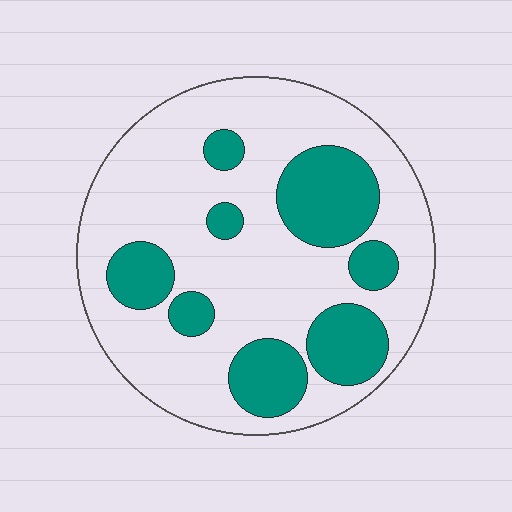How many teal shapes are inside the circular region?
8.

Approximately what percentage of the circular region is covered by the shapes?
Approximately 30%.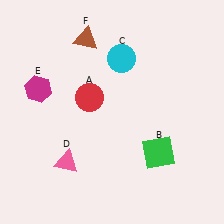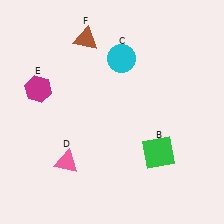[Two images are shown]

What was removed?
The red circle (A) was removed in Image 2.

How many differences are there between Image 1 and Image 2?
There is 1 difference between the two images.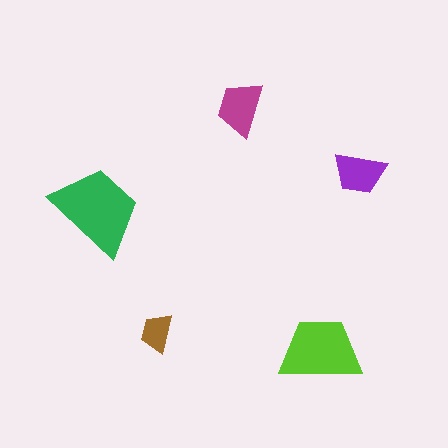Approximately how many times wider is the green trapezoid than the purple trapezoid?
About 1.5 times wider.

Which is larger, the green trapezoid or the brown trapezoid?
The green one.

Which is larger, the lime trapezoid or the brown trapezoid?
The lime one.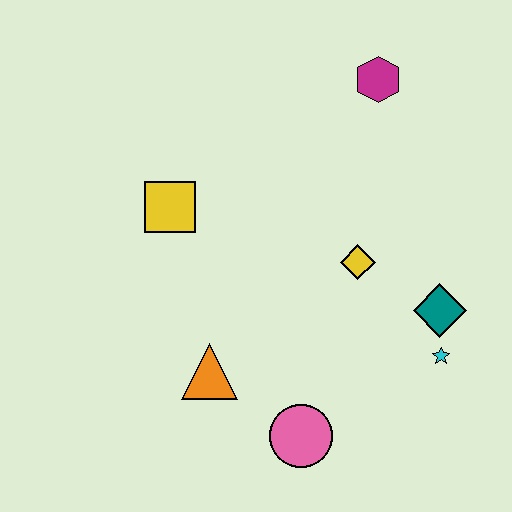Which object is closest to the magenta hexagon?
The yellow diamond is closest to the magenta hexagon.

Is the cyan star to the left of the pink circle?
No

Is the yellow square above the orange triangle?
Yes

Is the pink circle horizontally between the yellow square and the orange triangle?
No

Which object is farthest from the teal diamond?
The yellow square is farthest from the teal diamond.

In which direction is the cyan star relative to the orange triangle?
The cyan star is to the right of the orange triangle.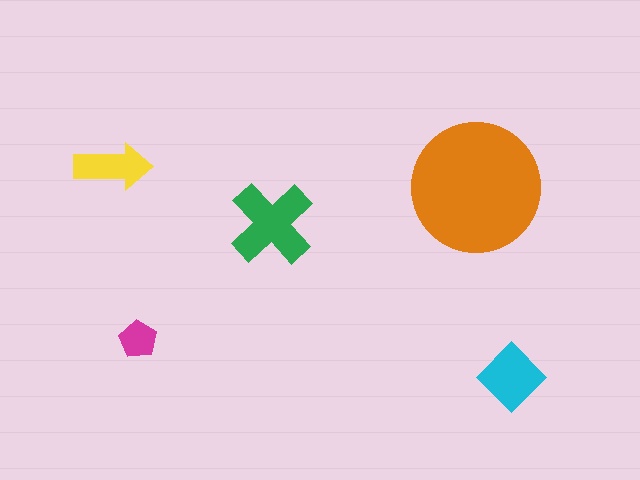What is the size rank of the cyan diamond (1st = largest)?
3rd.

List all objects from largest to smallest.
The orange circle, the green cross, the cyan diamond, the yellow arrow, the magenta pentagon.